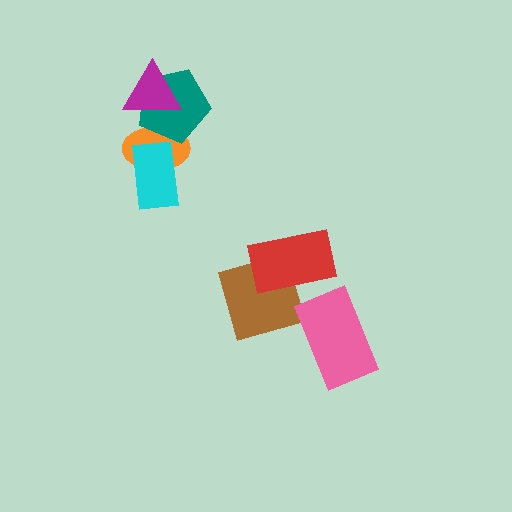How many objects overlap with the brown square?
1 object overlaps with the brown square.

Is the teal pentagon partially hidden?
Yes, it is partially covered by another shape.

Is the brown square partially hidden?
Yes, it is partially covered by another shape.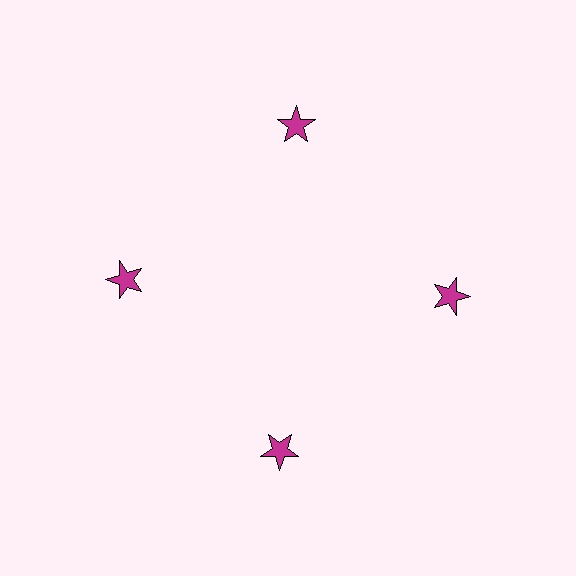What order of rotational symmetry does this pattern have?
This pattern has 4-fold rotational symmetry.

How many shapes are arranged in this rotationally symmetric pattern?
There are 4 shapes, arranged in 4 groups of 1.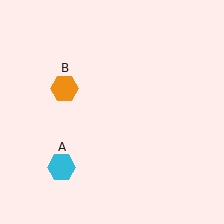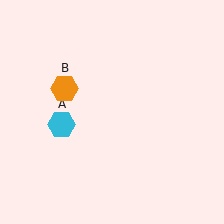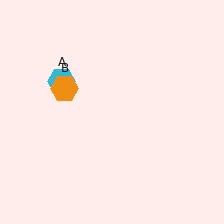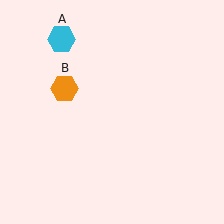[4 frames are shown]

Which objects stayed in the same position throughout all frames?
Orange hexagon (object B) remained stationary.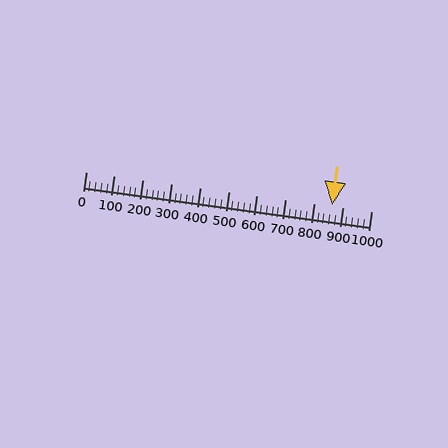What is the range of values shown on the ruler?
The ruler shows values from 0 to 1000.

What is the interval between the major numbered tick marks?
The major tick marks are spaced 100 units apart.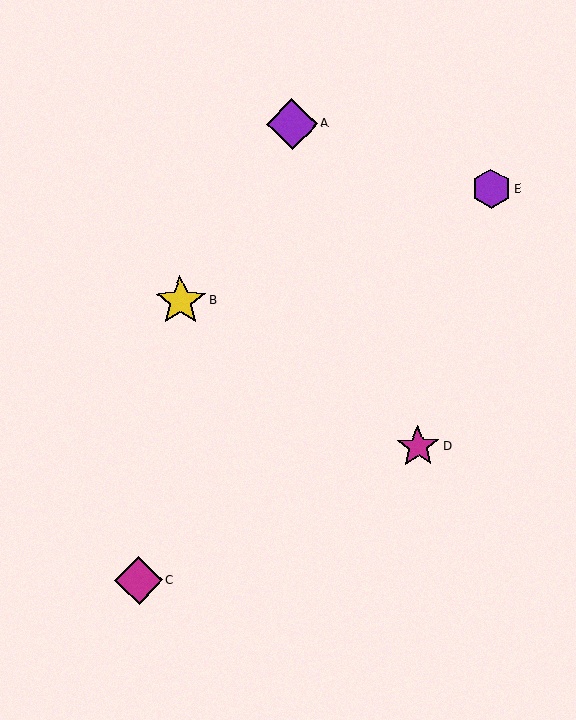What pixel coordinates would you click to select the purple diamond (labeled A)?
Click at (292, 124) to select the purple diamond A.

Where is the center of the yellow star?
The center of the yellow star is at (181, 301).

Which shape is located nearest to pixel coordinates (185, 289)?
The yellow star (labeled B) at (181, 301) is nearest to that location.